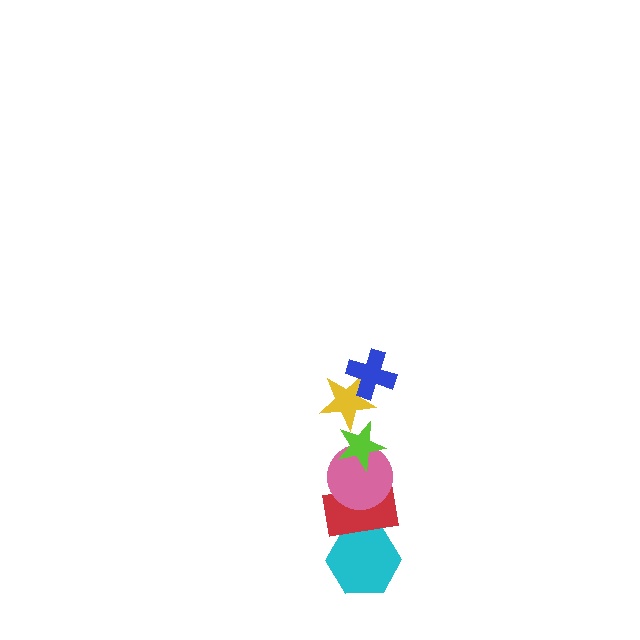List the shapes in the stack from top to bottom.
From top to bottom: the blue cross, the yellow star, the lime star, the pink circle, the red rectangle, the cyan hexagon.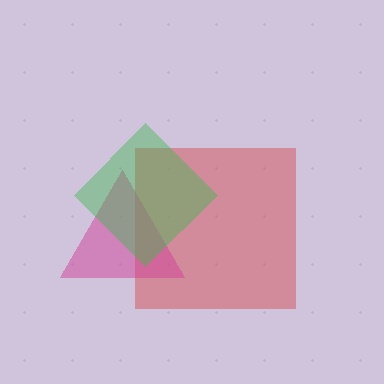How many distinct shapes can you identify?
There are 3 distinct shapes: a red square, a magenta triangle, a green diamond.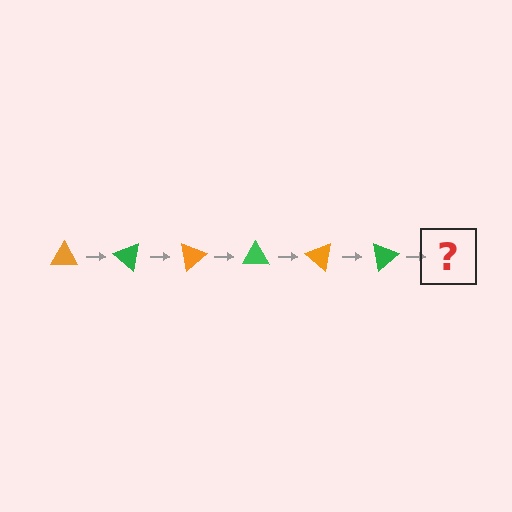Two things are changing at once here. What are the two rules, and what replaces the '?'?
The two rules are that it rotates 40 degrees each step and the color cycles through orange and green. The '?' should be an orange triangle, rotated 240 degrees from the start.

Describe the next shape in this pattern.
It should be an orange triangle, rotated 240 degrees from the start.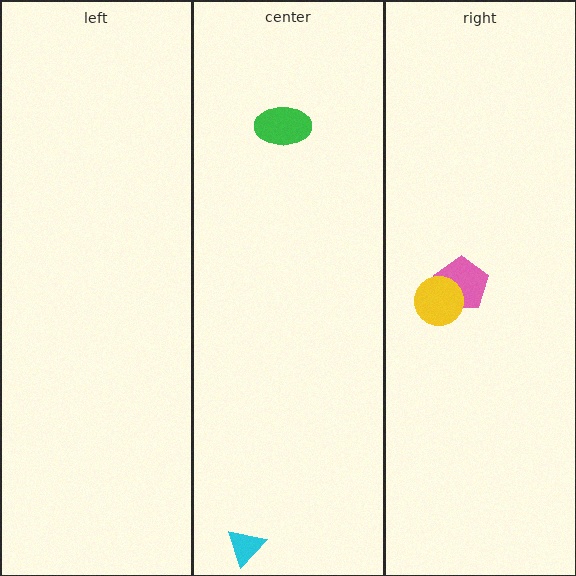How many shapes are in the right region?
2.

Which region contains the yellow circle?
The right region.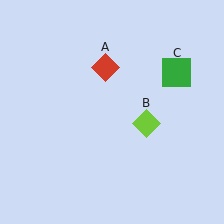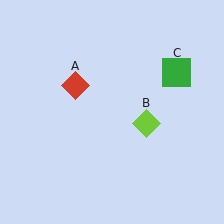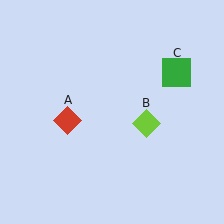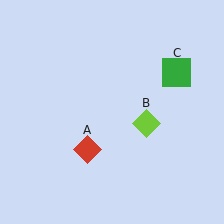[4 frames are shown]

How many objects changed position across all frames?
1 object changed position: red diamond (object A).